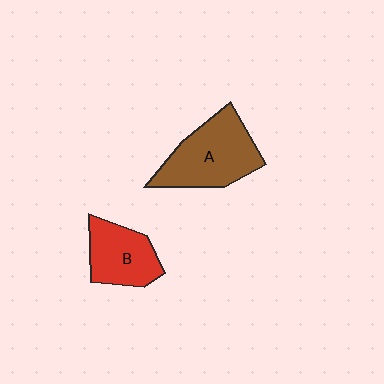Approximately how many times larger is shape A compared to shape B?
Approximately 1.4 times.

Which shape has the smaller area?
Shape B (red).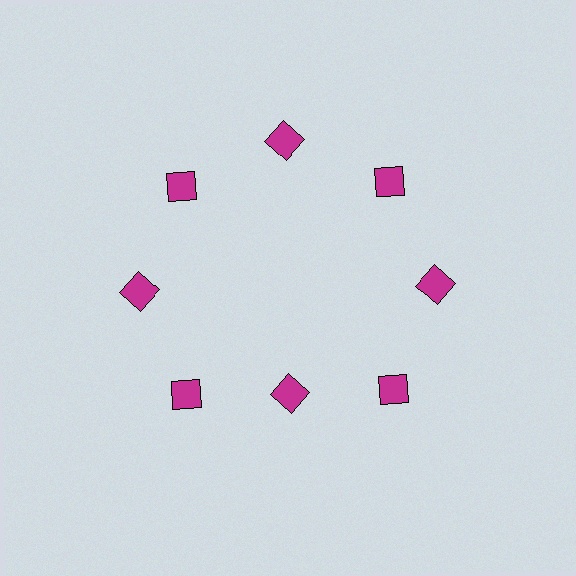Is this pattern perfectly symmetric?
No. The 8 magenta squares are arranged in a ring, but one element near the 6 o'clock position is pulled inward toward the center, breaking the 8-fold rotational symmetry.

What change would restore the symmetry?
The symmetry would be restored by moving it outward, back onto the ring so that all 8 squares sit at equal angles and equal distance from the center.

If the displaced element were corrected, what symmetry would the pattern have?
It would have 8-fold rotational symmetry — the pattern would map onto itself every 45 degrees.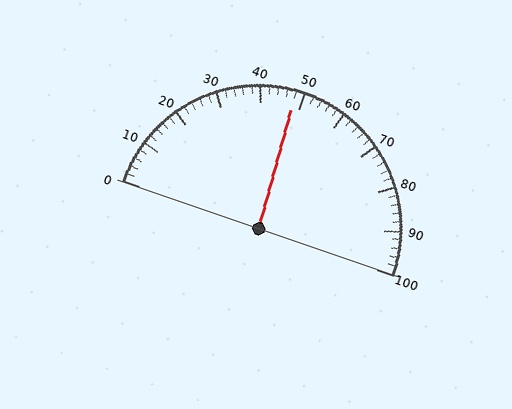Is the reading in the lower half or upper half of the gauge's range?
The reading is in the lower half of the range (0 to 100).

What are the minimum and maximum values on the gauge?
The gauge ranges from 0 to 100.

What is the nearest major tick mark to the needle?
The nearest major tick mark is 50.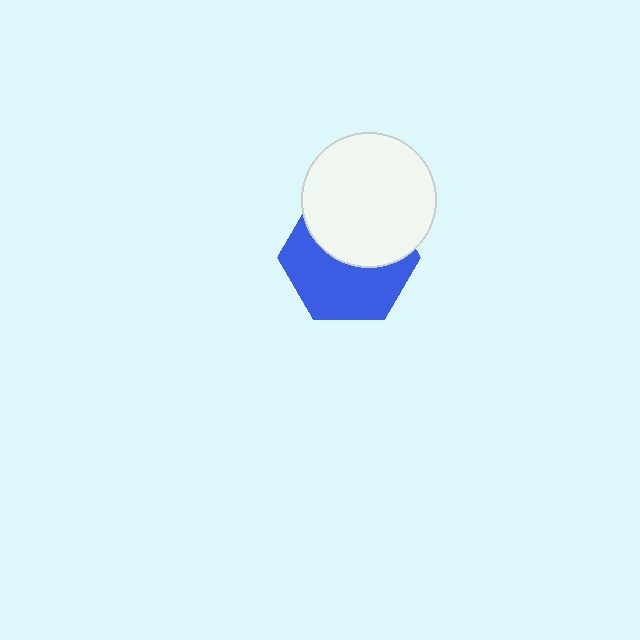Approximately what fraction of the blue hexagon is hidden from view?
Roughly 46% of the blue hexagon is hidden behind the white circle.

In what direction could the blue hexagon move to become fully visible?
The blue hexagon could move down. That would shift it out from behind the white circle entirely.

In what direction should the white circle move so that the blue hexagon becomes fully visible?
The white circle should move up. That is the shortest direction to clear the overlap and leave the blue hexagon fully visible.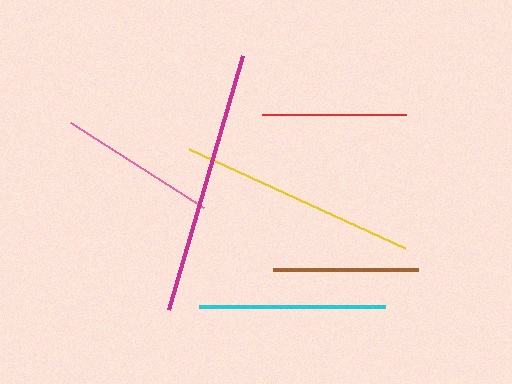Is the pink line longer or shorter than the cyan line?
The cyan line is longer than the pink line.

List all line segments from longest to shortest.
From longest to shortest: magenta, yellow, cyan, pink, brown, red.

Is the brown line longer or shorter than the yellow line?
The yellow line is longer than the brown line.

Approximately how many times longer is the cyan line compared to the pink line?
The cyan line is approximately 1.2 times the length of the pink line.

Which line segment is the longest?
The magenta line is the longest at approximately 265 pixels.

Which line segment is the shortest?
The red line is the shortest at approximately 143 pixels.